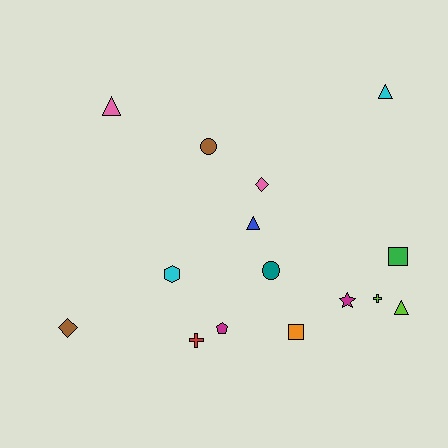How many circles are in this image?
There are 2 circles.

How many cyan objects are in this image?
There are 2 cyan objects.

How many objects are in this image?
There are 15 objects.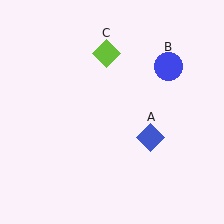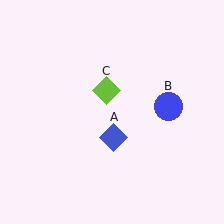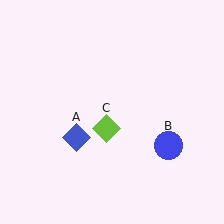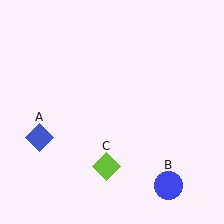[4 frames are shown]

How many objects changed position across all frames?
3 objects changed position: blue diamond (object A), blue circle (object B), lime diamond (object C).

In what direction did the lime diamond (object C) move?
The lime diamond (object C) moved down.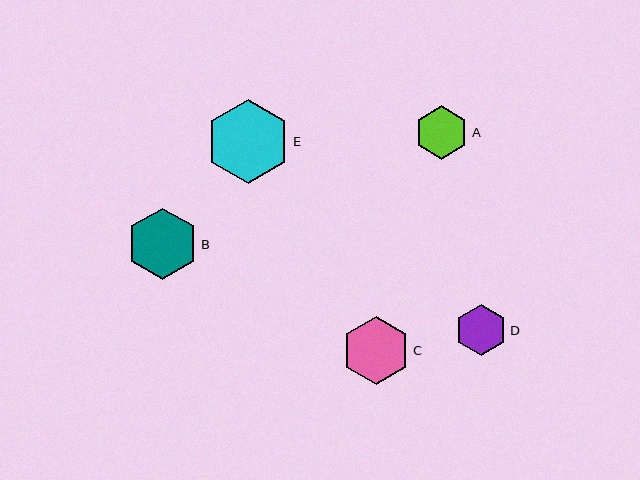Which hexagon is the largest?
Hexagon E is the largest with a size of approximately 84 pixels.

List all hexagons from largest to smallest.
From largest to smallest: E, B, C, A, D.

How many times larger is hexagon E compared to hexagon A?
Hexagon E is approximately 1.6 times the size of hexagon A.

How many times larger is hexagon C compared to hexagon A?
Hexagon C is approximately 1.3 times the size of hexagon A.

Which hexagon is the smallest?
Hexagon D is the smallest with a size of approximately 51 pixels.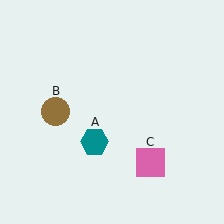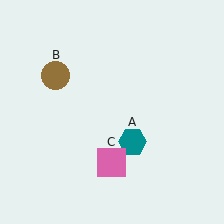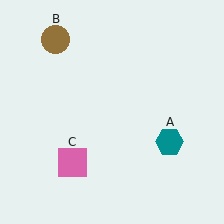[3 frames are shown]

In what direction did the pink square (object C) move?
The pink square (object C) moved left.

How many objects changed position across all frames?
3 objects changed position: teal hexagon (object A), brown circle (object B), pink square (object C).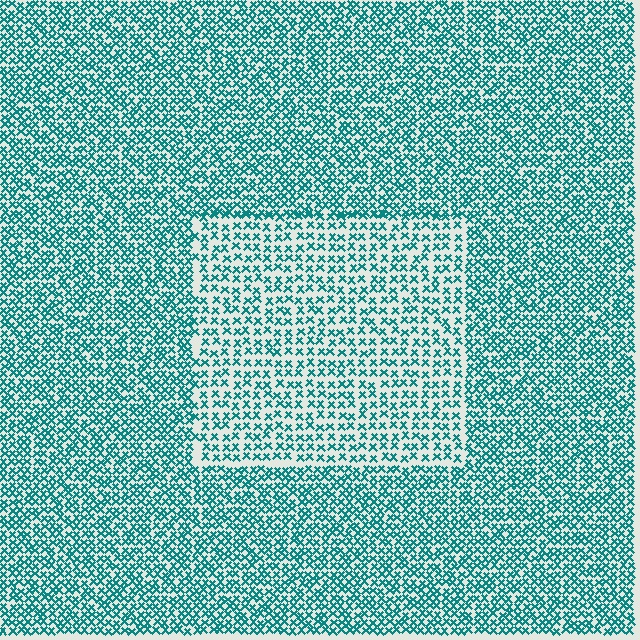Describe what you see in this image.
The image contains small teal elements arranged at two different densities. A rectangle-shaped region is visible where the elements are less densely packed than the surrounding area.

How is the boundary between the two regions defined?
The boundary is defined by a change in element density (approximately 1.7x ratio). All elements are the same color, size, and shape.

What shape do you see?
I see a rectangle.